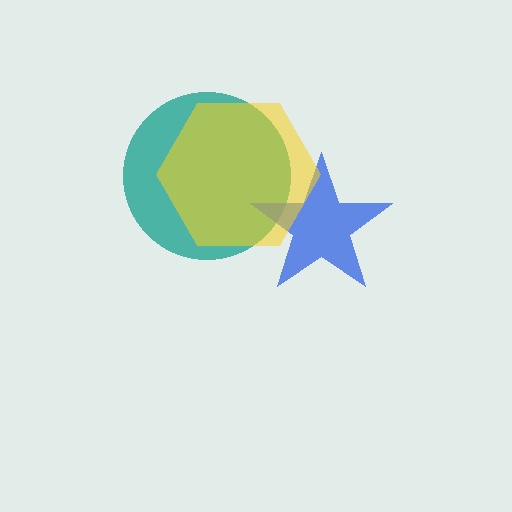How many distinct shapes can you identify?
There are 3 distinct shapes: a teal circle, a blue star, a yellow hexagon.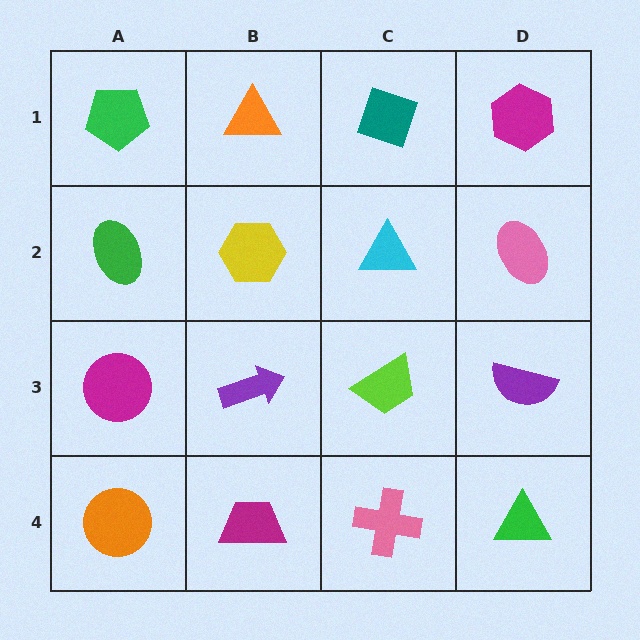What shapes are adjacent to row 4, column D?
A purple semicircle (row 3, column D), a pink cross (row 4, column C).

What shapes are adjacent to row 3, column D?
A pink ellipse (row 2, column D), a green triangle (row 4, column D), a lime trapezoid (row 3, column C).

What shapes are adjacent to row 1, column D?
A pink ellipse (row 2, column D), a teal diamond (row 1, column C).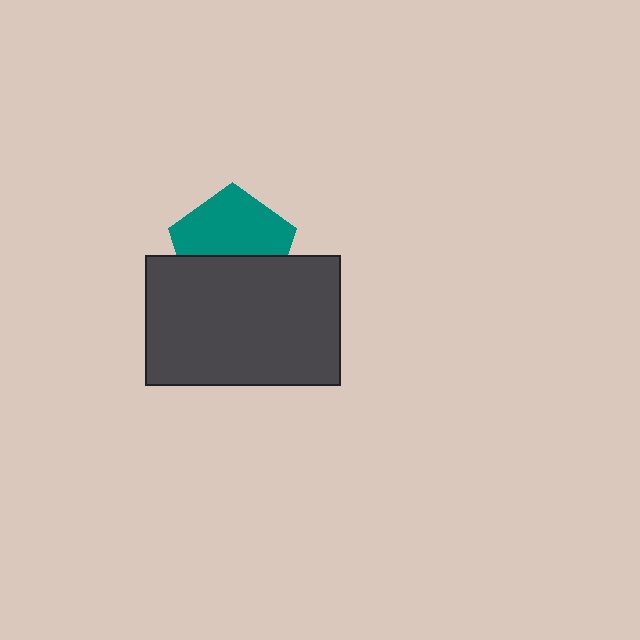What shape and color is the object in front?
The object in front is a dark gray rectangle.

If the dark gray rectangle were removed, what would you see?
You would see the complete teal pentagon.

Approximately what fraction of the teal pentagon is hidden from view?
Roughly 43% of the teal pentagon is hidden behind the dark gray rectangle.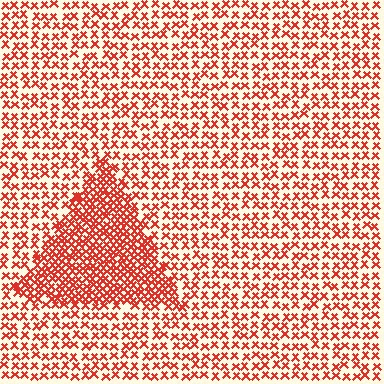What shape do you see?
I see a triangle.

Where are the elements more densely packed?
The elements are more densely packed inside the triangle boundary.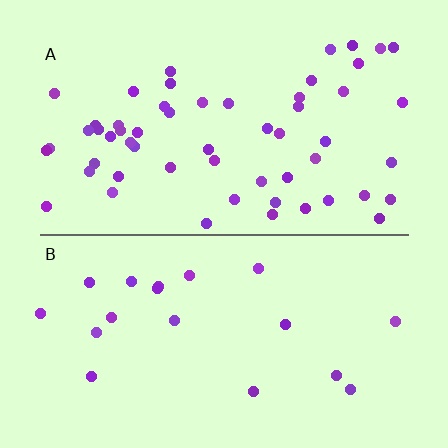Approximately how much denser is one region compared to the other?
Approximately 2.9× — region A over region B.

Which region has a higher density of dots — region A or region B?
A (the top).